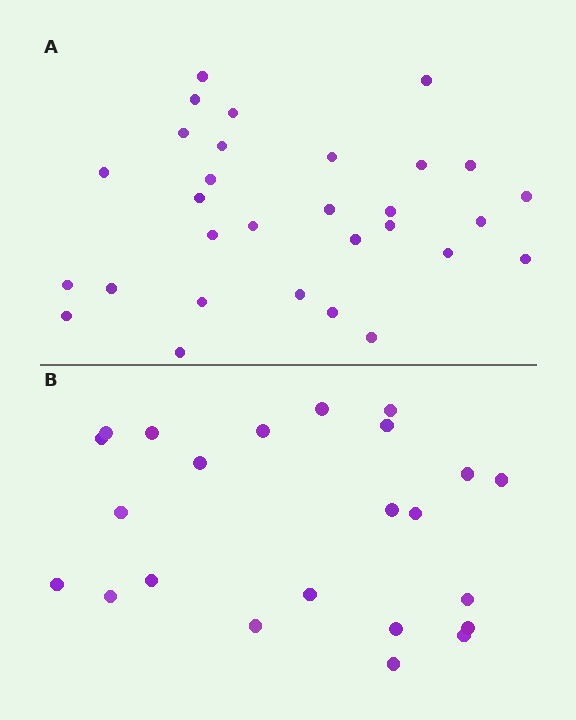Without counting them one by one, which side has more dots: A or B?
Region A (the top region) has more dots.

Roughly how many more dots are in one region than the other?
Region A has roughly 8 or so more dots than region B.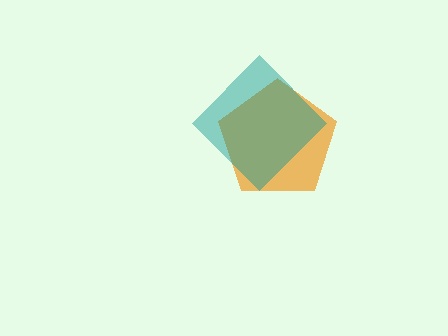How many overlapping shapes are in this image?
There are 2 overlapping shapes in the image.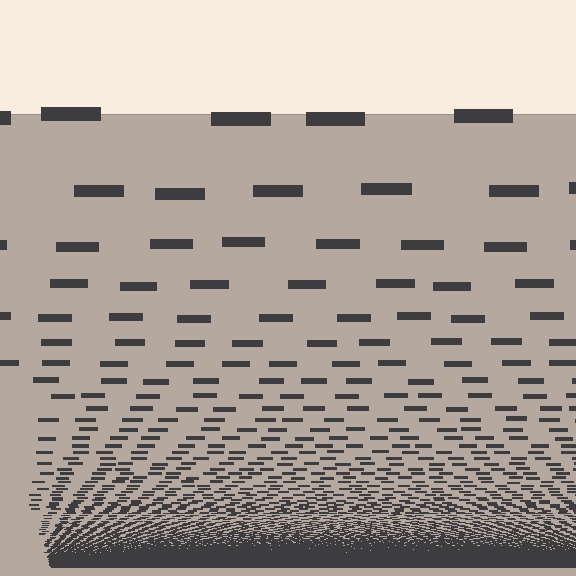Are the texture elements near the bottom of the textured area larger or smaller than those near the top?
Smaller. The gradient is inverted — elements near the bottom are smaller and denser.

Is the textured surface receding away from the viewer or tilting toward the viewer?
The surface appears to tilt toward the viewer. Texture elements get larger and sparser toward the top.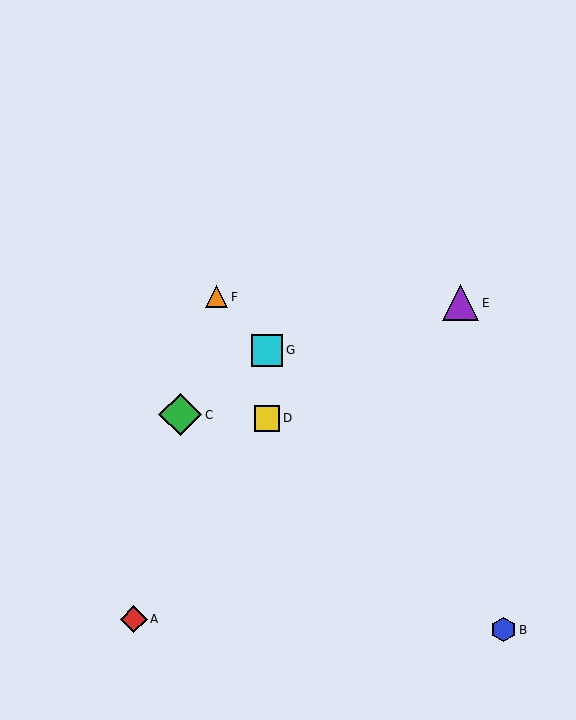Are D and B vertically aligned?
No, D is at x≈267 and B is at x≈504.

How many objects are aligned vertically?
2 objects (D, G) are aligned vertically.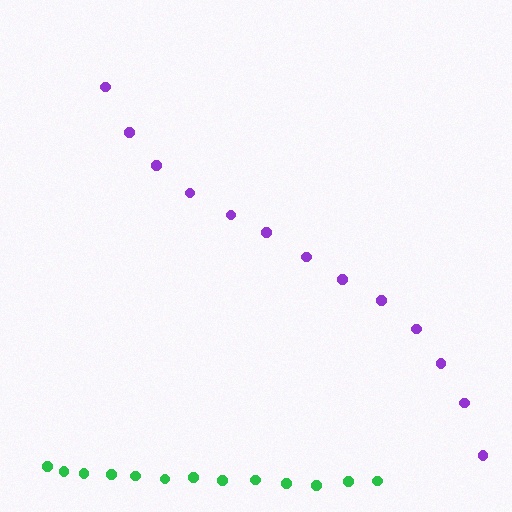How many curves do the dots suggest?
There are 2 distinct paths.